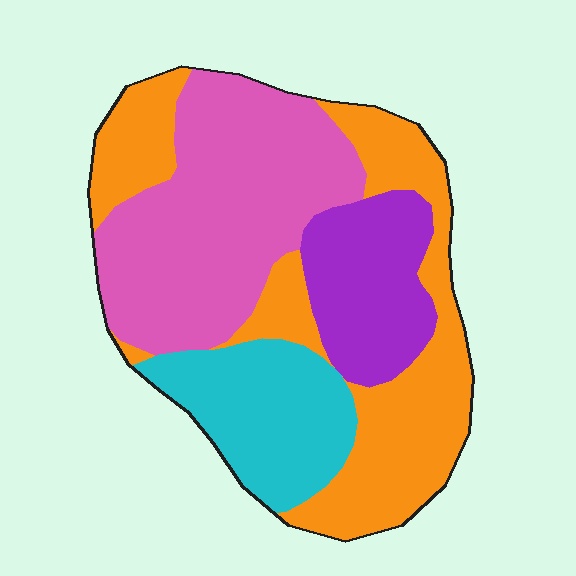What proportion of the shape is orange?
Orange covers 34% of the shape.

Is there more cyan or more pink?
Pink.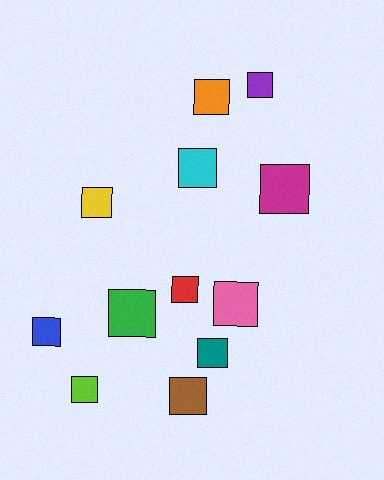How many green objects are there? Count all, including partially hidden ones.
There is 1 green object.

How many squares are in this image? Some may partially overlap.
There are 12 squares.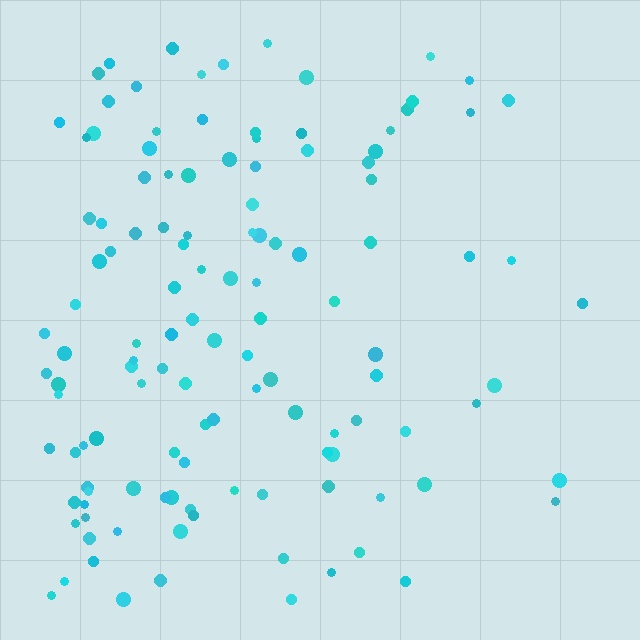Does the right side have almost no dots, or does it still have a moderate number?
Still a moderate number, just noticeably fewer than the left.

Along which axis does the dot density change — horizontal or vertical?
Horizontal.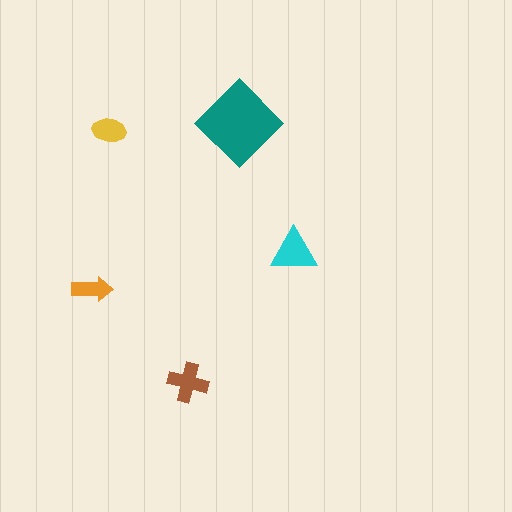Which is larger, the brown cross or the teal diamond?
The teal diamond.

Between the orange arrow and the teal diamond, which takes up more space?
The teal diamond.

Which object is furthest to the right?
The cyan triangle is rightmost.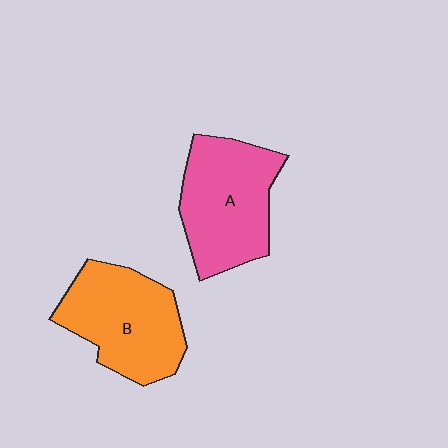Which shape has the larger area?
Shape A (pink).